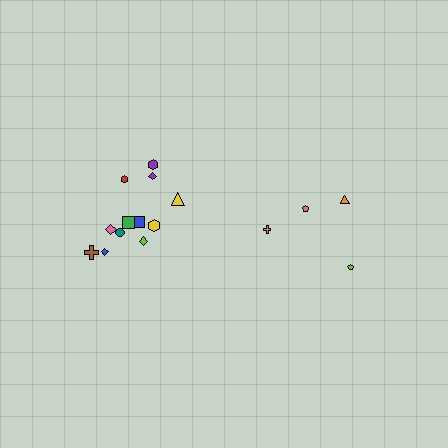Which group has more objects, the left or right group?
The left group.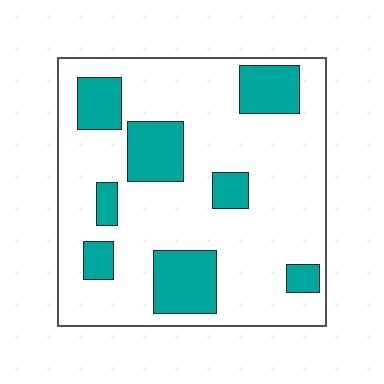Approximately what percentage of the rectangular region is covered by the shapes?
Approximately 25%.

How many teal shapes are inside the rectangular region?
8.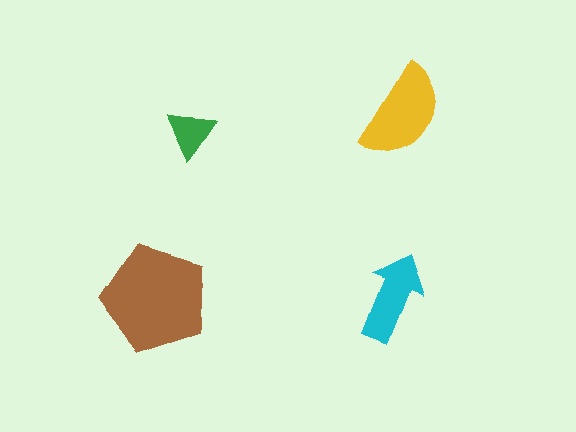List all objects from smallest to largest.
The green triangle, the cyan arrow, the yellow semicircle, the brown pentagon.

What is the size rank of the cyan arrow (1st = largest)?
3rd.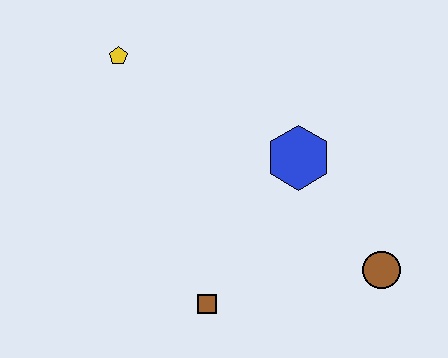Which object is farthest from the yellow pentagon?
The brown circle is farthest from the yellow pentagon.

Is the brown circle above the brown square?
Yes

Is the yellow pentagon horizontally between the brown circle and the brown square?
No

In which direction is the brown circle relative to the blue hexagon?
The brown circle is below the blue hexagon.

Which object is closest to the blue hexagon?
The brown circle is closest to the blue hexagon.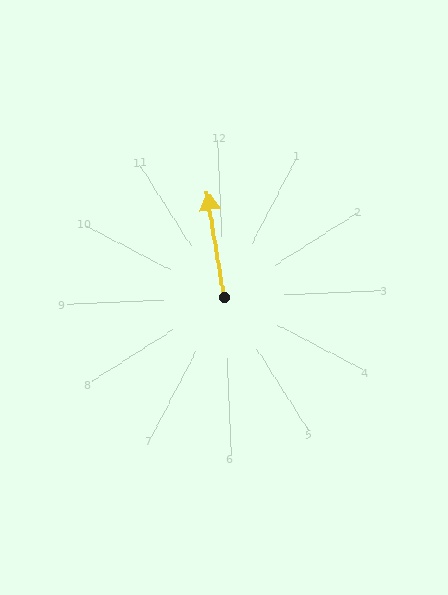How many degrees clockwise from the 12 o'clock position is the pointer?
Approximately 354 degrees.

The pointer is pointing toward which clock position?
Roughly 12 o'clock.